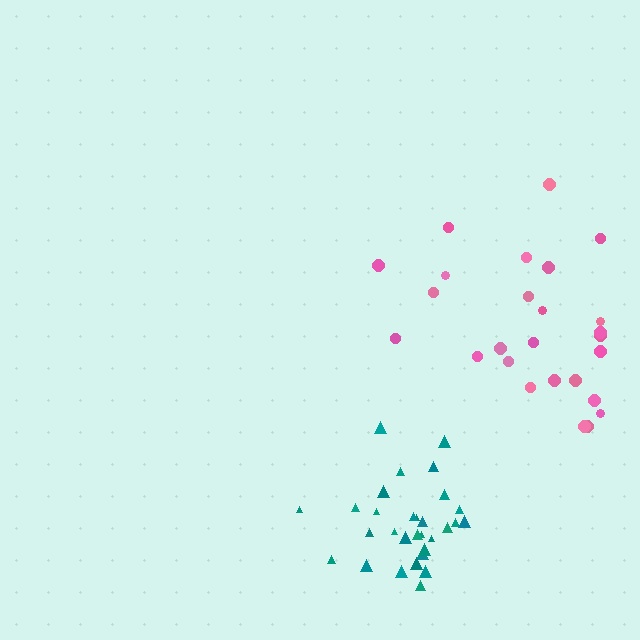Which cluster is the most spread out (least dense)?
Pink.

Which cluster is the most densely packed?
Teal.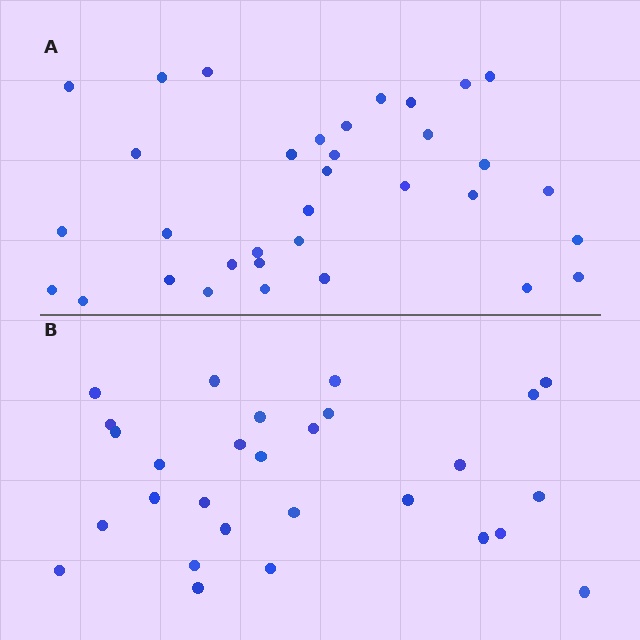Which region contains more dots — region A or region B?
Region A (the top region) has more dots.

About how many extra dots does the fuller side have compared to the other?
Region A has about 6 more dots than region B.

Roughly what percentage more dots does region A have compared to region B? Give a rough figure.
About 20% more.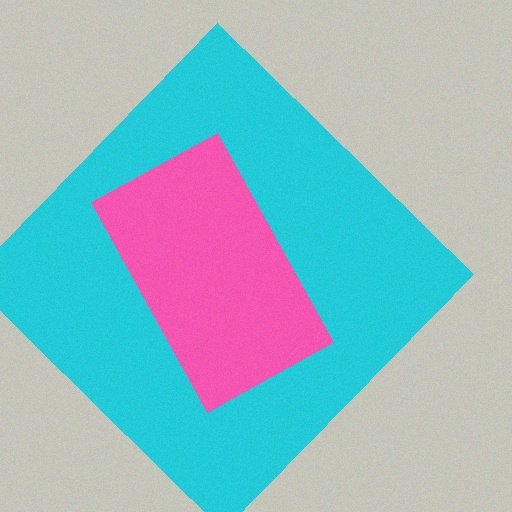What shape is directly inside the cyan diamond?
The pink rectangle.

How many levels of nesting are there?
2.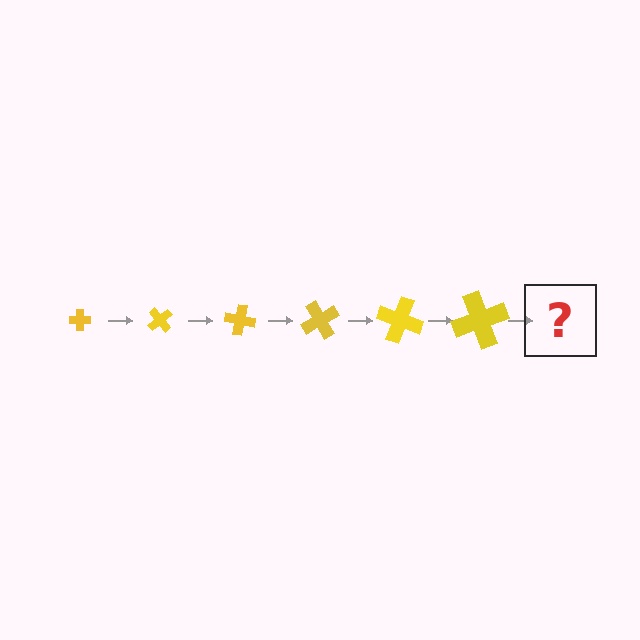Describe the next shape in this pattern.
It should be a cross, larger than the previous one and rotated 300 degrees from the start.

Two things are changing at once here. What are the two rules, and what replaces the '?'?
The two rules are that the cross grows larger each step and it rotates 50 degrees each step. The '?' should be a cross, larger than the previous one and rotated 300 degrees from the start.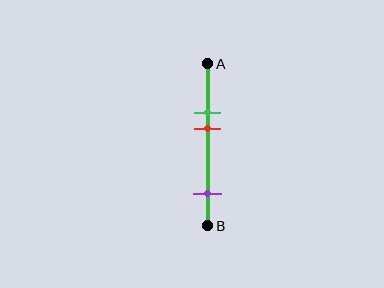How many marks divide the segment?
There are 3 marks dividing the segment.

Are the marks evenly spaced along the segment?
No, the marks are not evenly spaced.